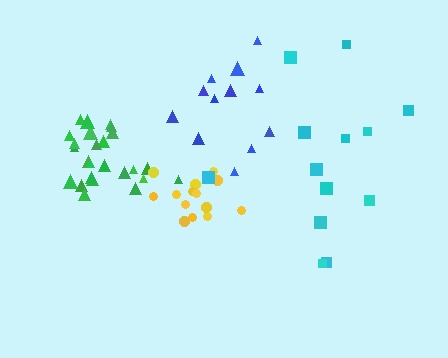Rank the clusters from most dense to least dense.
green, yellow, blue, cyan.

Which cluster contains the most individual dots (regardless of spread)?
Green (25).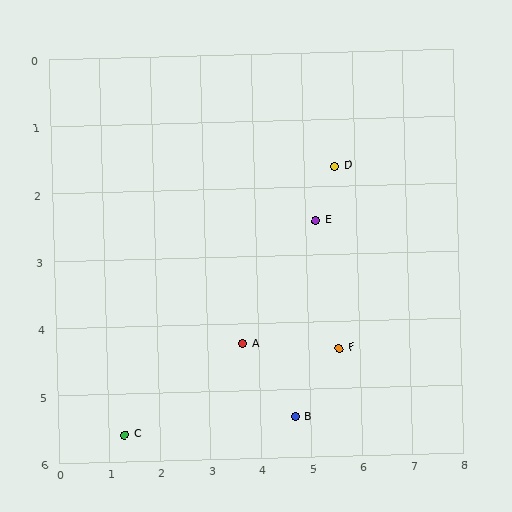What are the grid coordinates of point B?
Point B is at approximately (4.7, 5.4).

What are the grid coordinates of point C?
Point C is at approximately (1.3, 5.6).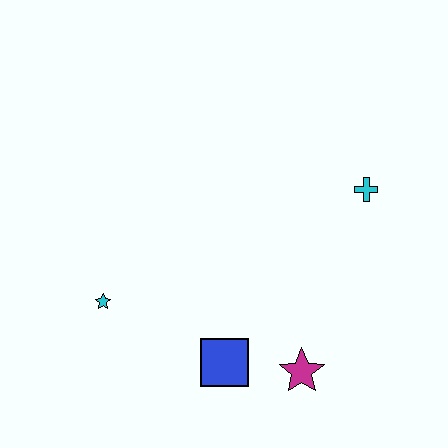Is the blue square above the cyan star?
No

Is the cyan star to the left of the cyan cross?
Yes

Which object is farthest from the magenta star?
The cyan star is farthest from the magenta star.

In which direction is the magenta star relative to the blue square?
The magenta star is to the right of the blue square.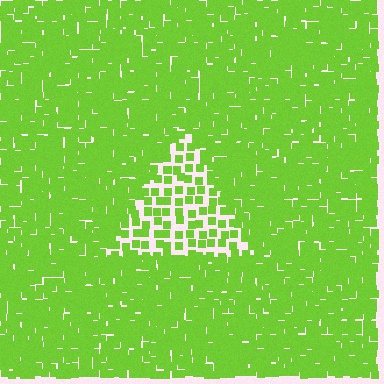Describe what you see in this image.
The image contains small lime elements arranged at two different densities. A triangle-shaped region is visible where the elements are less densely packed than the surrounding area.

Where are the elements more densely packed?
The elements are more densely packed outside the triangle boundary.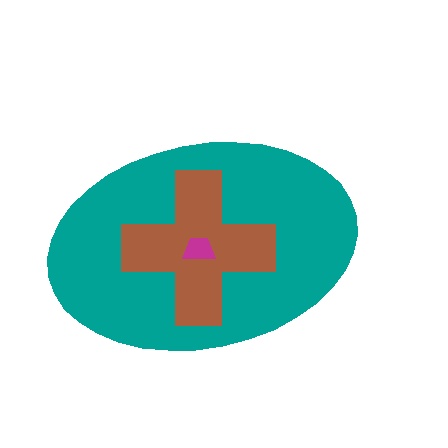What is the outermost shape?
The teal ellipse.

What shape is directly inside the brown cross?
The magenta trapezoid.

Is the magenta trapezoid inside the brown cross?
Yes.